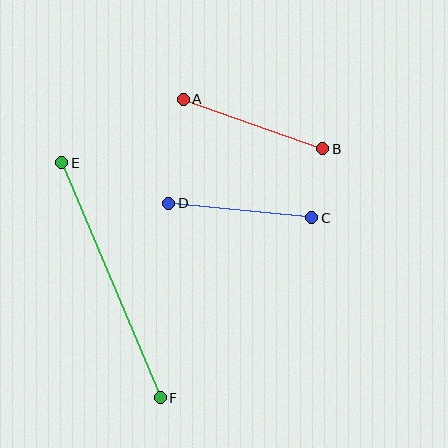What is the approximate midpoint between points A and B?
The midpoint is at approximately (253, 124) pixels.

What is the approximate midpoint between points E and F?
The midpoint is at approximately (111, 280) pixels.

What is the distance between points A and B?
The distance is approximately 148 pixels.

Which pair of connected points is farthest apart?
Points E and F are farthest apart.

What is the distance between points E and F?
The distance is approximately 255 pixels.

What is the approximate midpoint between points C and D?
The midpoint is at approximately (240, 211) pixels.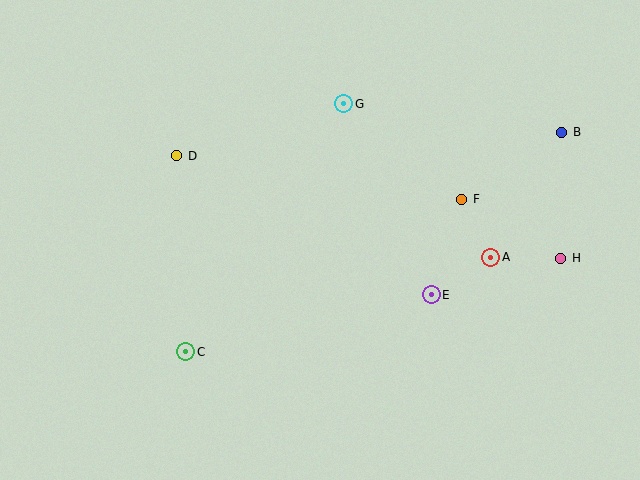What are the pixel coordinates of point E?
Point E is at (431, 295).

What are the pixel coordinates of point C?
Point C is at (186, 352).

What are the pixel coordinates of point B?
Point B is at (562, 132).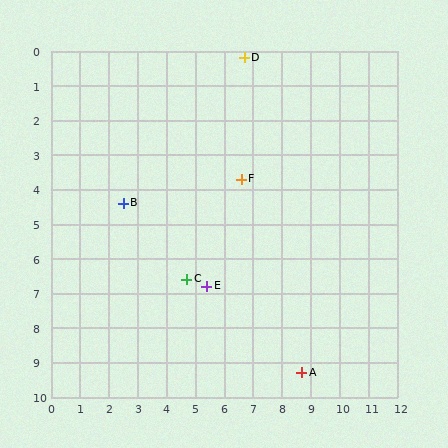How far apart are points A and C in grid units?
Points A and C are about 4.8 grid units apart.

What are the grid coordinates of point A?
Point A is at approximately (8.7, 9.3).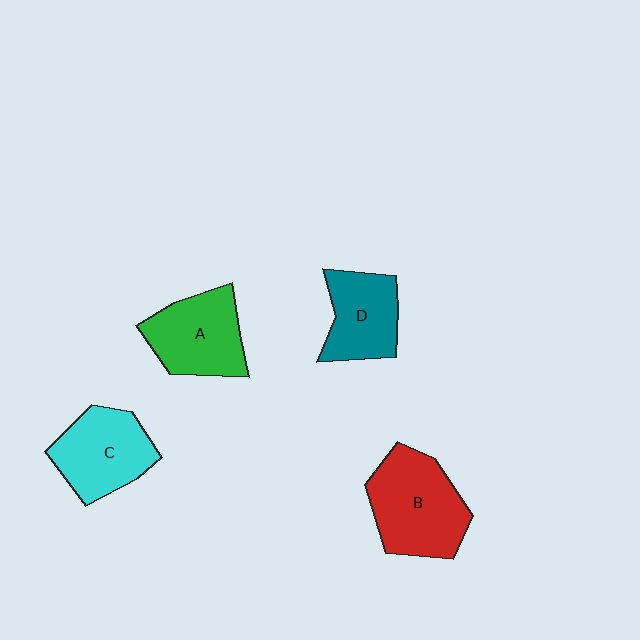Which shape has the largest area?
Shape B (red).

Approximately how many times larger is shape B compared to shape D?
Approximately 1.4 times.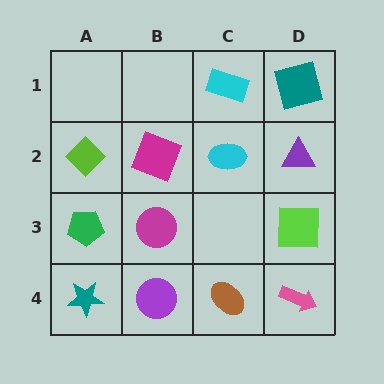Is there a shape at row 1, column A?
No, that cell is empty.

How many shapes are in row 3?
3 shapes.